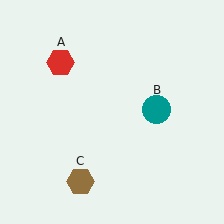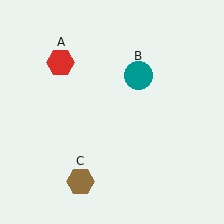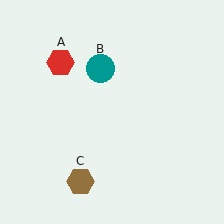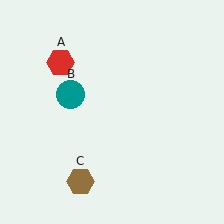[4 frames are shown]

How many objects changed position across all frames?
1 object changed position: teal circle (object B).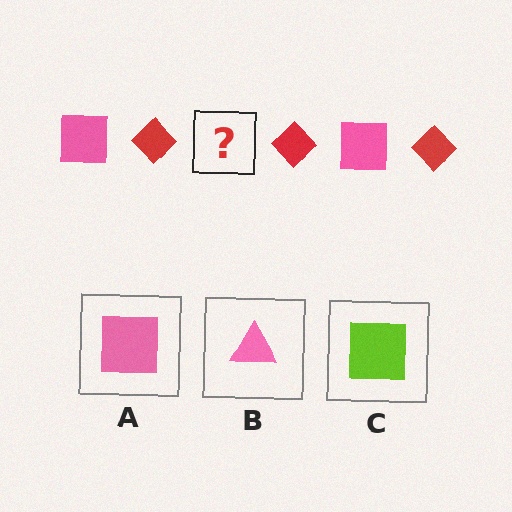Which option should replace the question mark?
Option A.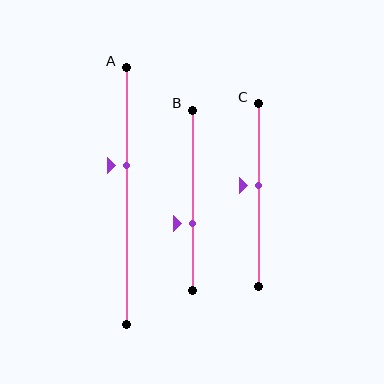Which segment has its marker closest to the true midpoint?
Segment C has its marker closest to the true midpoint.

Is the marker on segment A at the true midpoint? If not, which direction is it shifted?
No, the marker on segment A is shifted upward by about 12% of the segment length.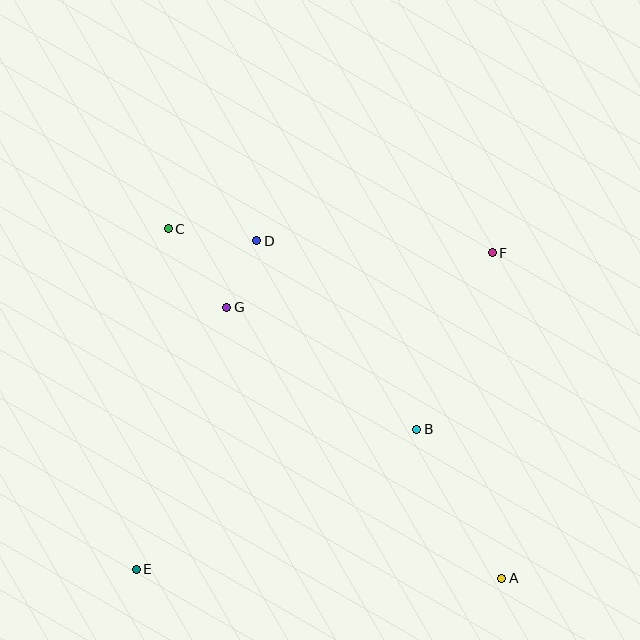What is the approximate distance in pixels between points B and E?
The distance between B and E is approximately 314 pixels.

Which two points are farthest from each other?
Points A and C are farthest from each other.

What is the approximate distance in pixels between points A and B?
The distance between A and B is approximately 172 pixels.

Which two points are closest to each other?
Points D and G are closest to each other.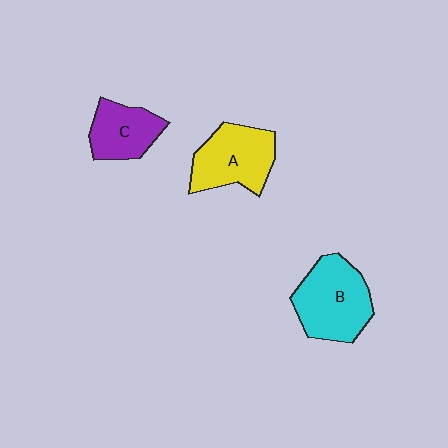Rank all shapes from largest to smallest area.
From largest to smallest: B (cyan), A (yellow), C (purple).